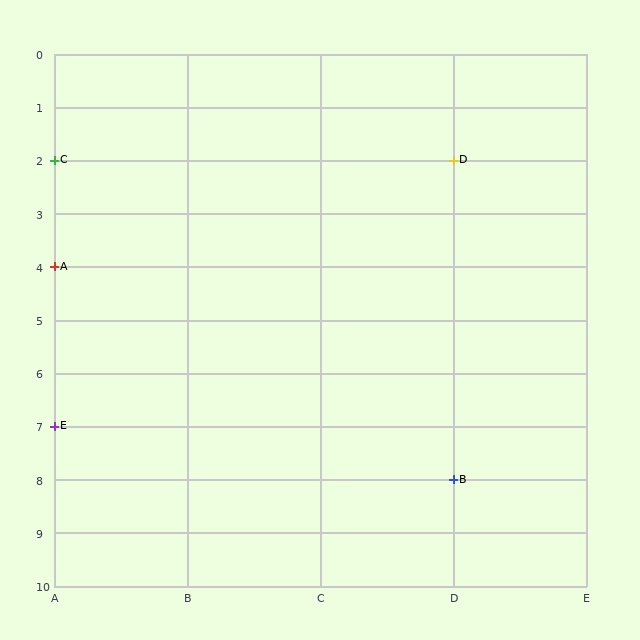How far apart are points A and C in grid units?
Points A and C are 2 rows apart.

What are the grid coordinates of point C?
Point C is at grid coordinates (A, 2).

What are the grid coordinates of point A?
Point A is at grid coordinates (A, 4).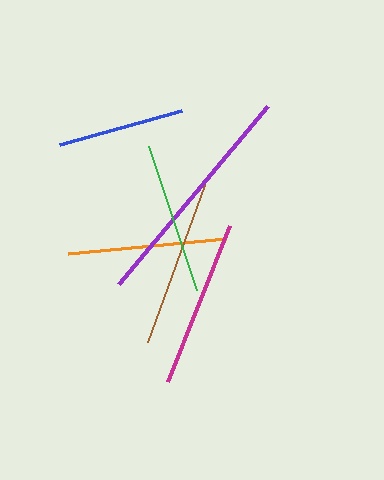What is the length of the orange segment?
The orange segment is approximately 159 pixels long.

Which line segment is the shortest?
The blue line is the shortest at approximately 126 pixels.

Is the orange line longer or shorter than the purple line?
The purple line is longer than the orange line.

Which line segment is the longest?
The purple line is the longest at approximately 232 pixels.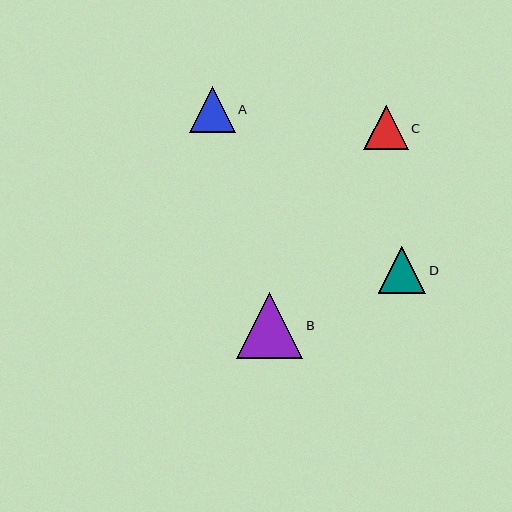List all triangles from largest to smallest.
From largest to smallest: B, D, A, C.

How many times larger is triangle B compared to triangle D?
Triangle B is approximately 1.4 times the size of triangle D.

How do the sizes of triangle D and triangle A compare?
Triangle D and triangle A are approximately the same size.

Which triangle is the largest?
Triangle B is the largest with a size of approximately 67 pixels.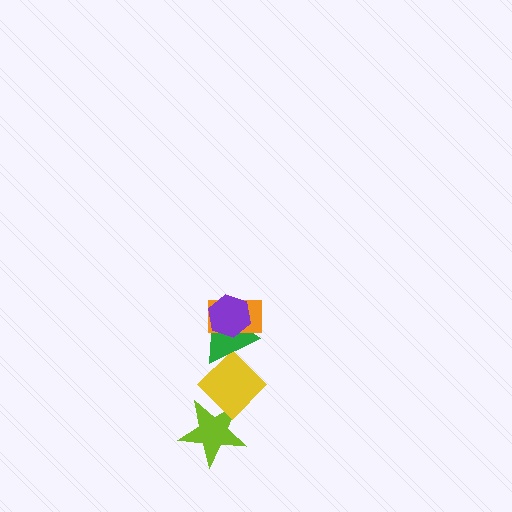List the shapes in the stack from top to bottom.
From top to bottom: the purple hexagon, the orange rectangle, the green triangle, the yellow diamond, the lime star.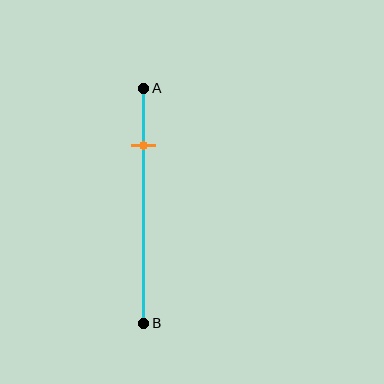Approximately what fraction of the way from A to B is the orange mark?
The orange mark is approximately 25% of the way from A to B.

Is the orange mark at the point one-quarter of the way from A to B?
Yes, the mark is approximately at the one-quarter point.